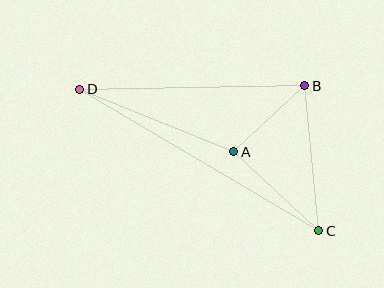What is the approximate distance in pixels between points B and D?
The distance between B and D is approximately 225 pixels.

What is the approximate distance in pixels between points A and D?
The distance between A and D is approximately 166 pixels.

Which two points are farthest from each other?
Points C and D are farthest from each other.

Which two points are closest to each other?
Points A and B are closest to each other.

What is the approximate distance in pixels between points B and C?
The distance between B and C is approximately 146 pixels.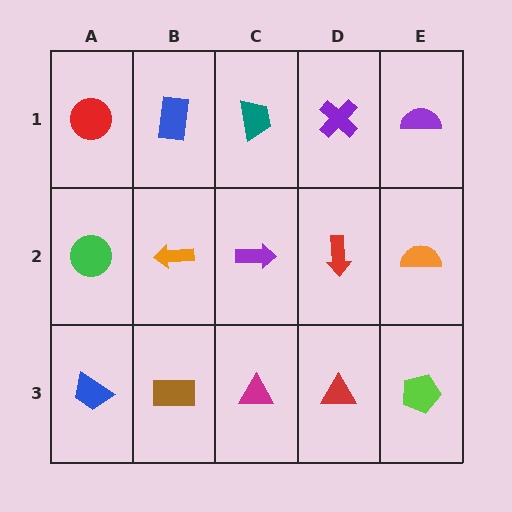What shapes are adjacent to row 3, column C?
A purple arrow (row 2, column C), a brown rectangle (row 3, column B), a red triangle (row 3, column D).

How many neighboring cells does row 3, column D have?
3.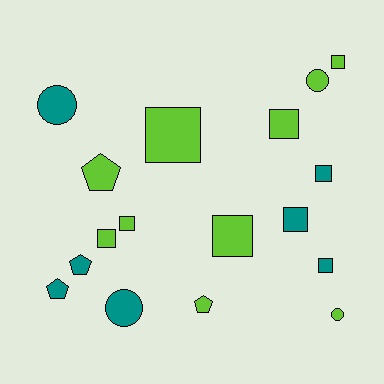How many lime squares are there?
There are 6 lime squares.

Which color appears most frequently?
Lime, with 10 objects.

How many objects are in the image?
There are 17 objects.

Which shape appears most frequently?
Square, with 9 objects.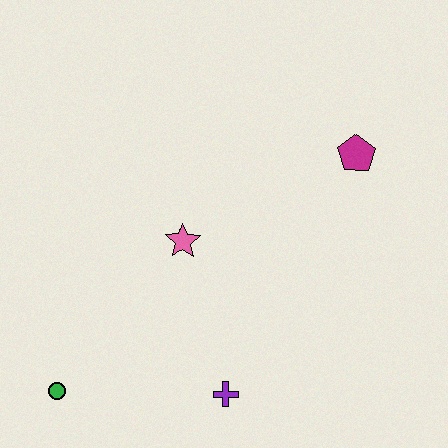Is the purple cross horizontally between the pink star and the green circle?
No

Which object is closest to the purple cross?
The pink star is closest to the purple cross.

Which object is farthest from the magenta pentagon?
The green circle is farthest from the magenta pentagon.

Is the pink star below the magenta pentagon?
Yes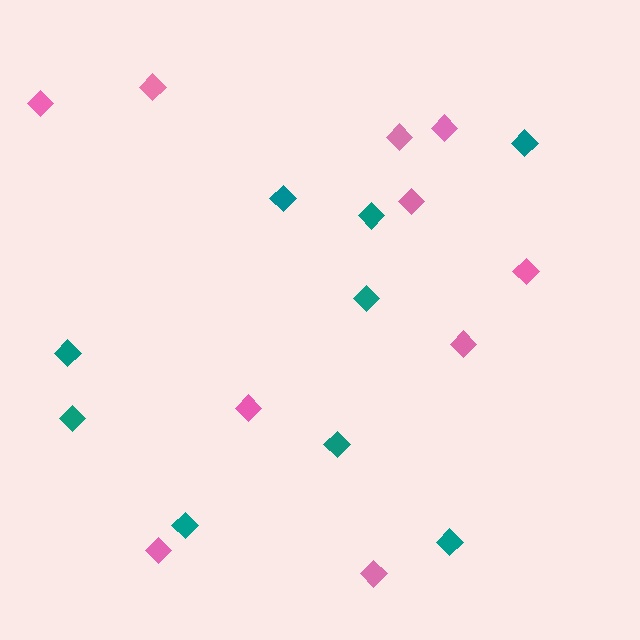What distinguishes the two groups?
There are 2 groups: one group of teal diamonds (9) and one group of pink diamonds (10).